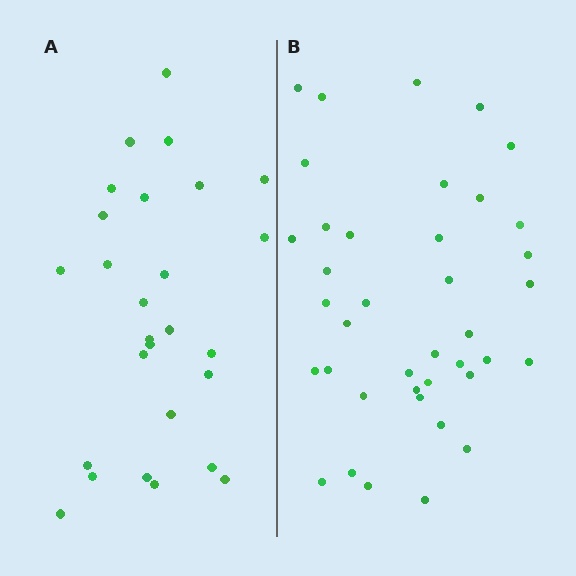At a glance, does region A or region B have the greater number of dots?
Region B (the right region) has more dots.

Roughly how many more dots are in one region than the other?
Region B has roughly 12 or so more dots than region A.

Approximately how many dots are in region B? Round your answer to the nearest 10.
About 40 dots. (The exact count is 39, which rounds to 40.)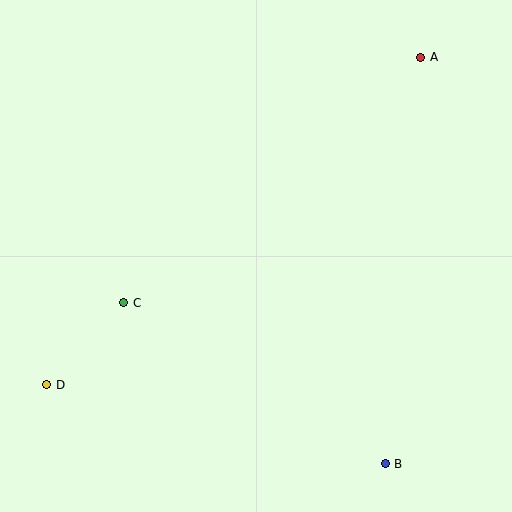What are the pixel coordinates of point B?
Point B is at (385, 464).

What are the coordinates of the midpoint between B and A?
The midpoint between B and A is at (403, 260).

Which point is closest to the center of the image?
Point C at (124, 303) is closest to the center.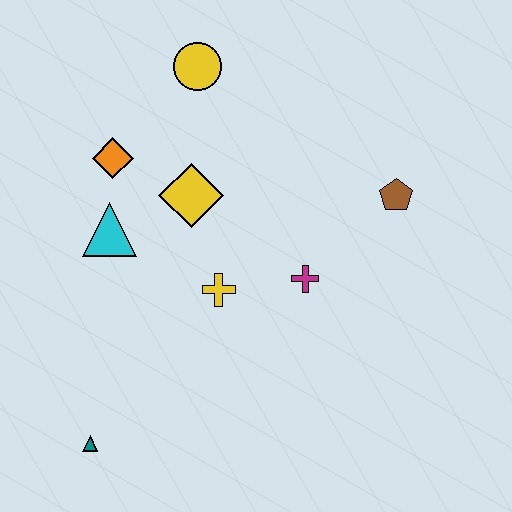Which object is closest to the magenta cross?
The yellow cross is closest to the magenta cross.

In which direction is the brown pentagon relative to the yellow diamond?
The brown pentagon is to the right of the yellow diamond.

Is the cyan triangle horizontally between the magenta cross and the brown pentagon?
No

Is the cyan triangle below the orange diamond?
Yes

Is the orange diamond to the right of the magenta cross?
No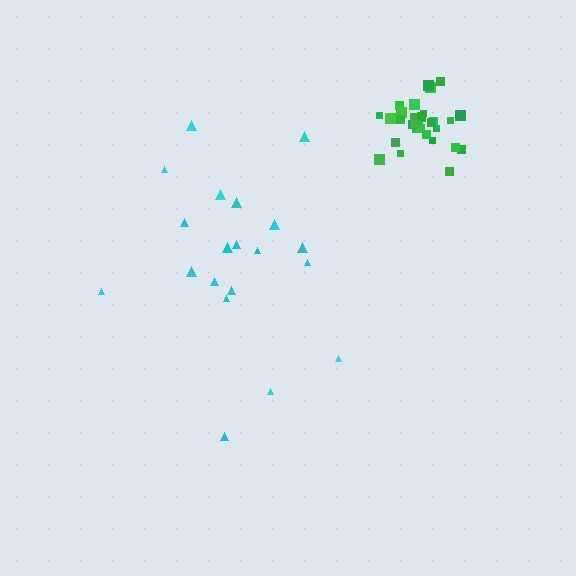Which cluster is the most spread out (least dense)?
Cyan.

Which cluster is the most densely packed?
Green.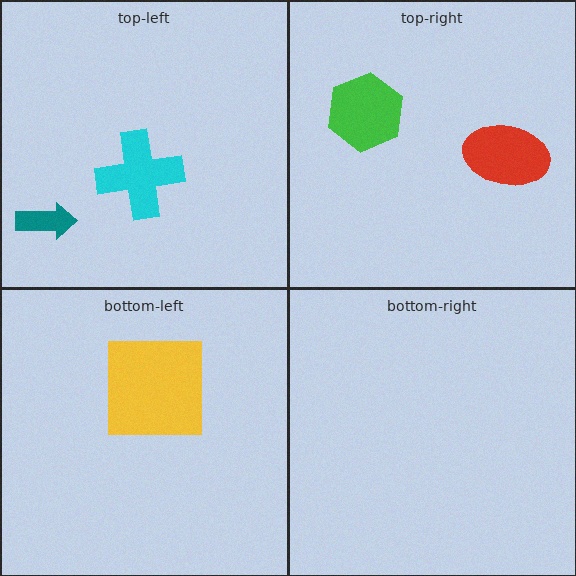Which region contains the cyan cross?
The top-left region.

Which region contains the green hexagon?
The top-right region.